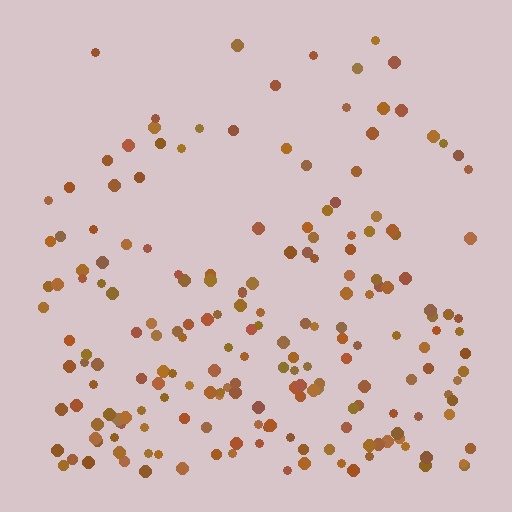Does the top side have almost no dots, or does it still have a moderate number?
Still a moderate number, just noticeably fewer than the bottom.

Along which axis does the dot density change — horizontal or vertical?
Vertical.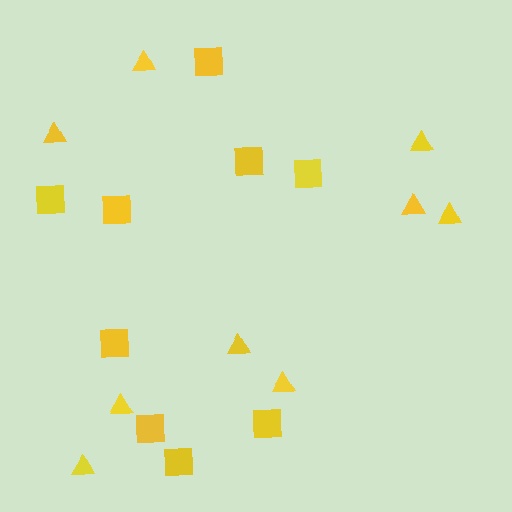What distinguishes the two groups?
There are 2 groups: one group of squares (9) and one group of triangles (9).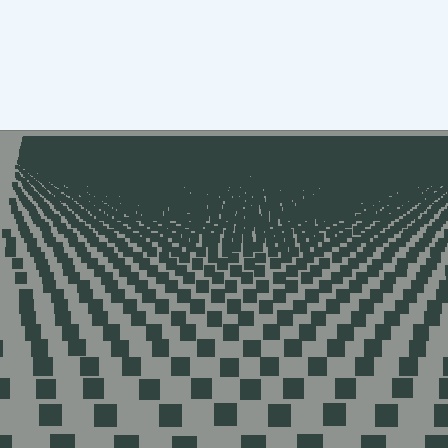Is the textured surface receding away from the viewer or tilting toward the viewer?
The surface is receding away from the viewer. Texture elements get smaller and denser toward the top.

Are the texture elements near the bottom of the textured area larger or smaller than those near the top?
Larger. Near the bottom, elements are closer to the viewer and appear at a bigger on-screen size.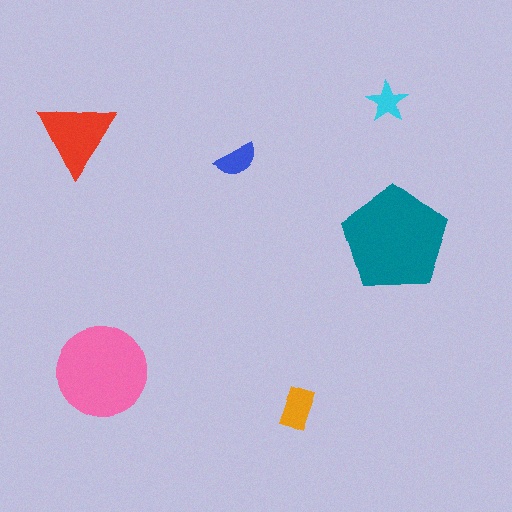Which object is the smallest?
The cyan star.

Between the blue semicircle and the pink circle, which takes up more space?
The pink circle.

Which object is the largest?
The teal pentagon.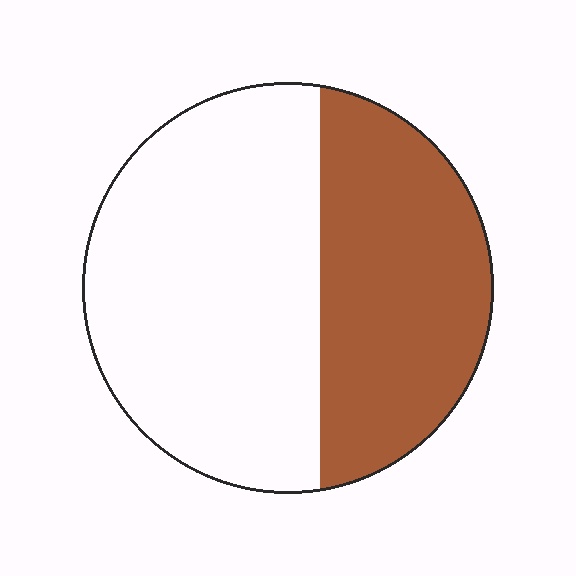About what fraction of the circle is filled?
About two fifths (2/5).